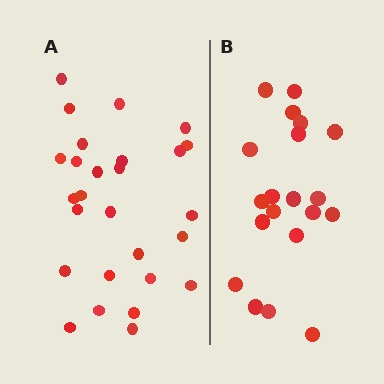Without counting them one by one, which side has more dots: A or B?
Region A (the left region) has more dots.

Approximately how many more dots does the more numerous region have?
Region A has roughly 8 or so more dots than region B.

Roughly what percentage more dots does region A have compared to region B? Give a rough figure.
About 35% more.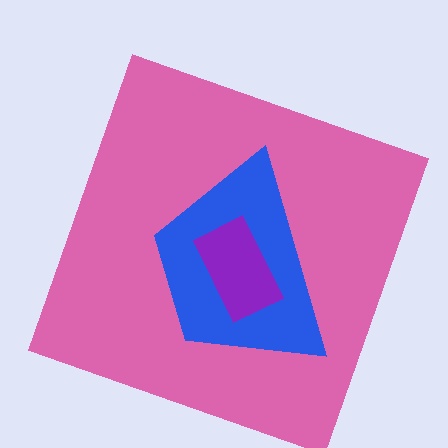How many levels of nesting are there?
3.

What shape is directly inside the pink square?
The blue trapezoid.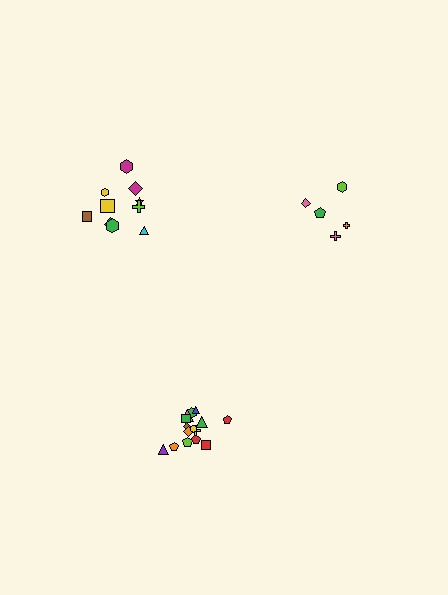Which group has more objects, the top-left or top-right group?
The top-left group.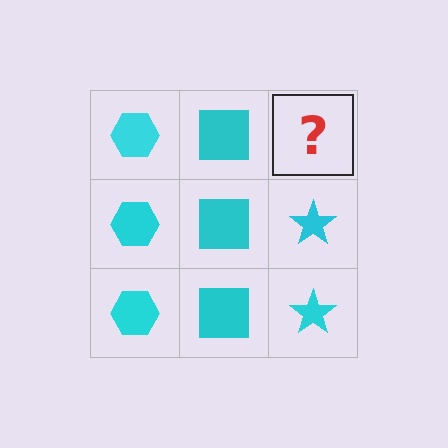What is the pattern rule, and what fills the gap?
The rule is that each column has a consistent shape. The gap should be filled with a cyan star.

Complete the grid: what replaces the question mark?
The question mark should be replaced with a cyan star.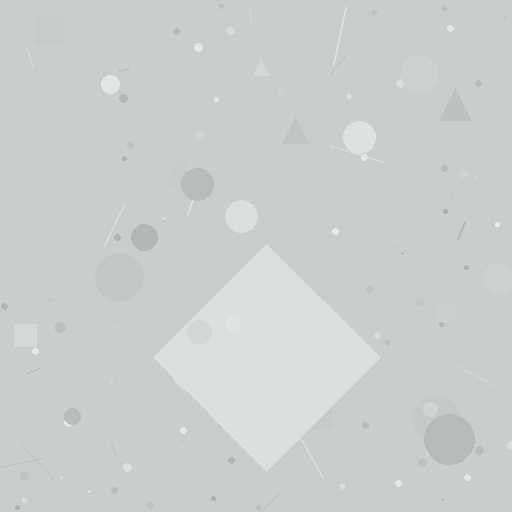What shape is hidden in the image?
A diamond is hidden in the image.